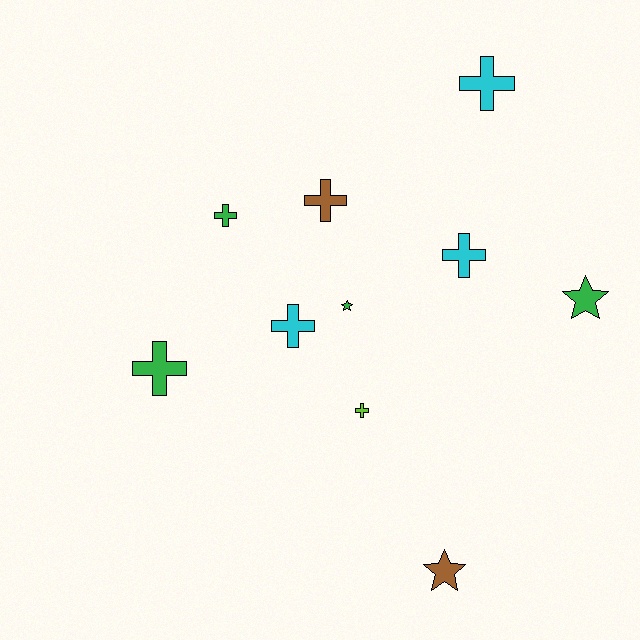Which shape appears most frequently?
Cross, with 7 objects.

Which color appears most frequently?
Green, with 4 objects.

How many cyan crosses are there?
There are 3 cyan crosses.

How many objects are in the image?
There are 10 objects.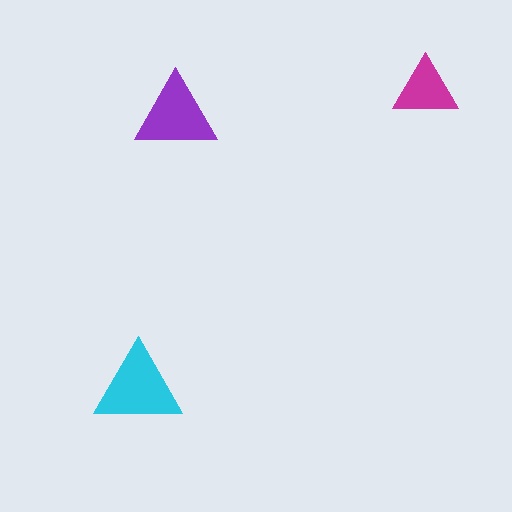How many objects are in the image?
There are 3 objects in the image.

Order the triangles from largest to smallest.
the cyan one, the purple one, the magenta one.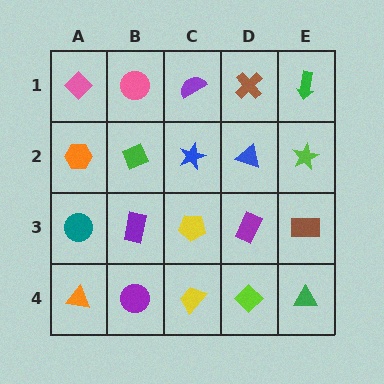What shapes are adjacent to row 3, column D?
A blue triangle (row 2, column D), a lime diamond (row 4, column D), a yellow pentagon (row 3, column C), a brown rectangle (row 3, column E).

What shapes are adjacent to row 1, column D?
A blue triangle (row 2, column D), a purple semicircle (row 1, column C), a green arrow (row 1, column E).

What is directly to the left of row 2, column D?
A blue star.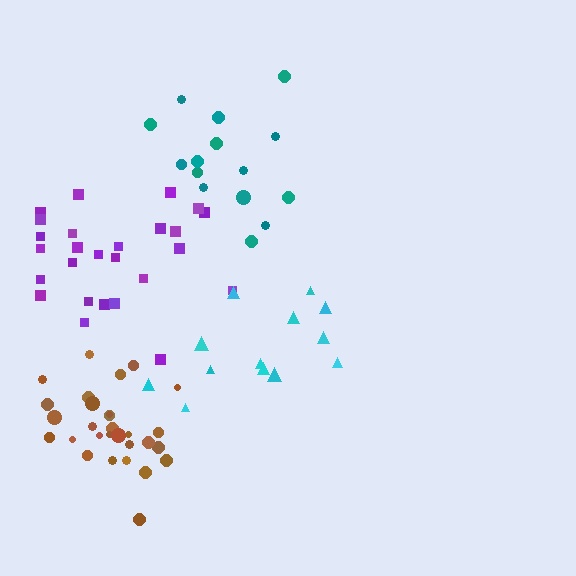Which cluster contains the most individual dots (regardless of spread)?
Brown (29).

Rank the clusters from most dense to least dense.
brown, teal, cyan, purple.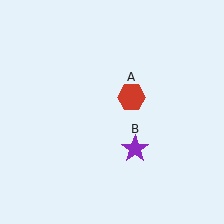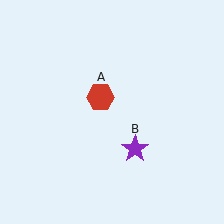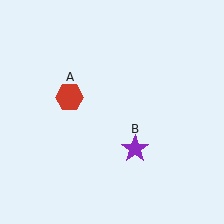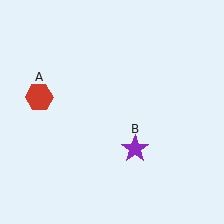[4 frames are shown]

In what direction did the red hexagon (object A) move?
The red hexagon (object A) moved left.